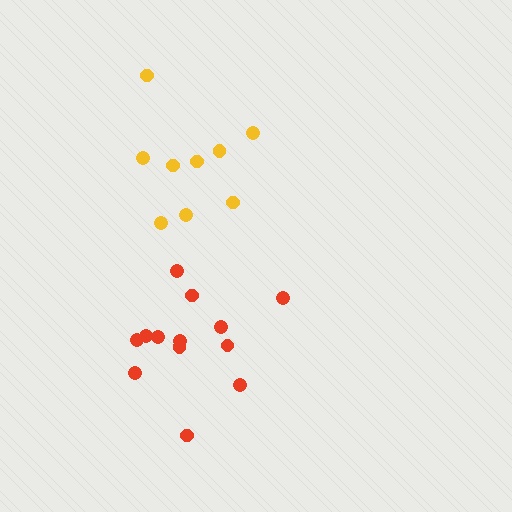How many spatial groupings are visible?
There are 2 spatial groupings.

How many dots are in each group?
Group 1: 9 dots, Group 2: 13 dots (22 total).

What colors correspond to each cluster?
The clusters are colored: yellow, red.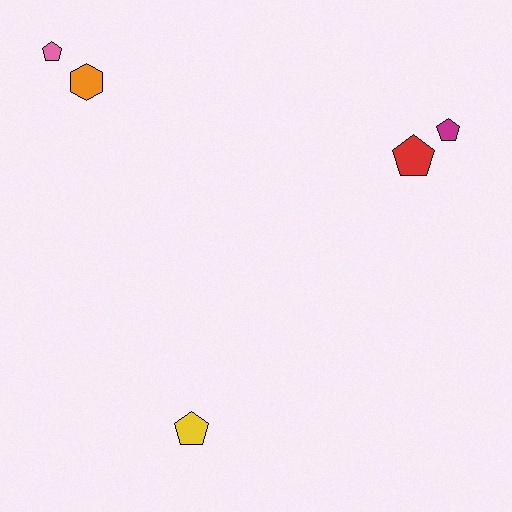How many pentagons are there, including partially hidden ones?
There are 4 pentagons.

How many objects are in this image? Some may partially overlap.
There are 5 objects.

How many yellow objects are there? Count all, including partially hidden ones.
There is 1 yellow object.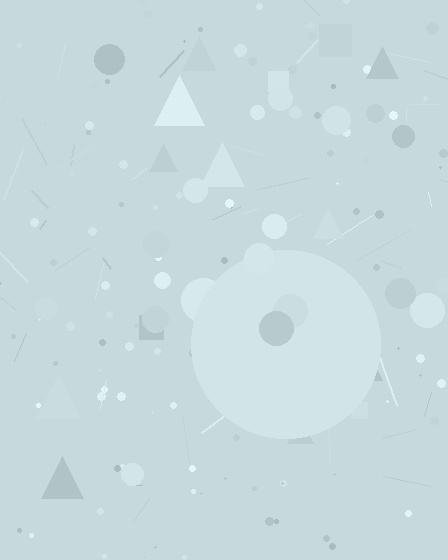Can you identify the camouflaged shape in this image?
The camouflaged shape is a circle.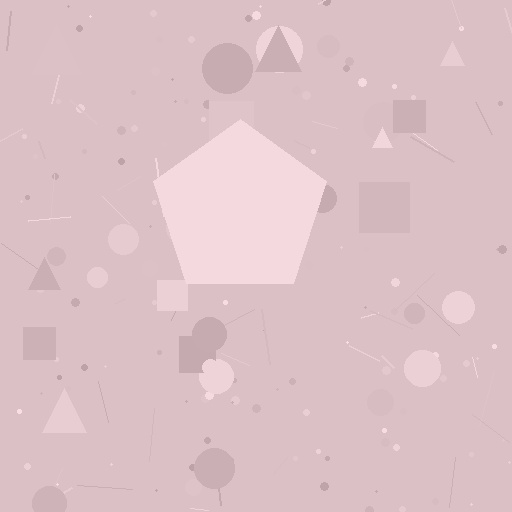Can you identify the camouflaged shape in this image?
The camouflaged shape is a pentagon.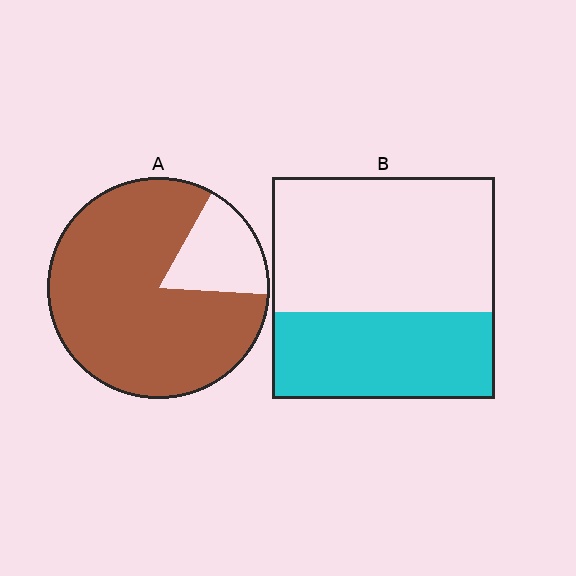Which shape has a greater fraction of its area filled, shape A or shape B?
Shape A.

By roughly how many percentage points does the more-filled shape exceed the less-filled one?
By roughly 45 percentage points (A over B).